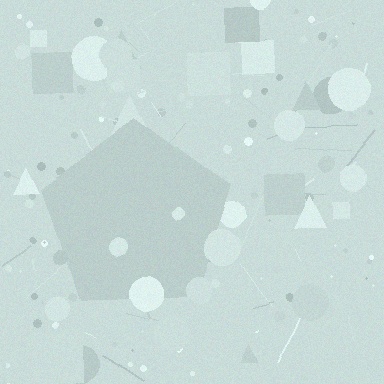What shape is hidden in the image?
A pentagon is hidden in the image.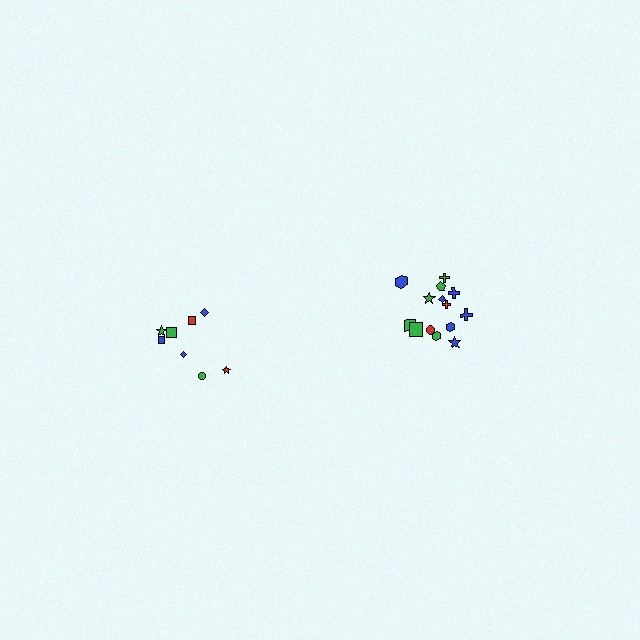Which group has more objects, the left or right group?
The right group.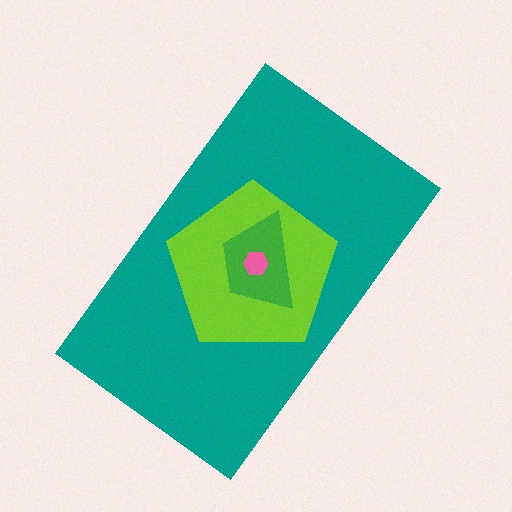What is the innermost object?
The pink hexagon.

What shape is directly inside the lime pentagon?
The green trapezoid.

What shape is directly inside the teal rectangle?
The lime pentagon.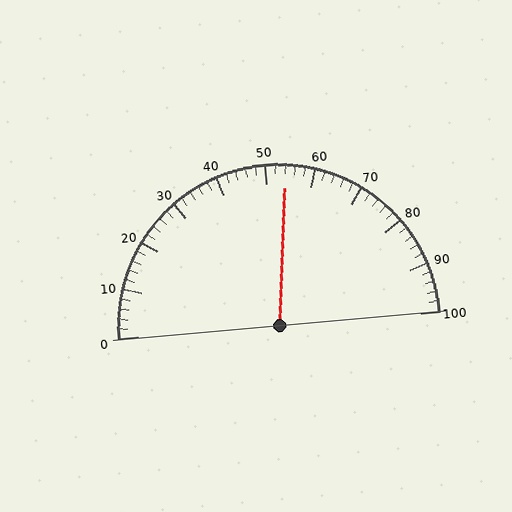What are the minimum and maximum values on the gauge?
The gauge ranges from 0 to 100.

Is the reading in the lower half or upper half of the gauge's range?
The reading is in the upper half of the range (0 to 100).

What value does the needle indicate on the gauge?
The needle indicates approximately 54.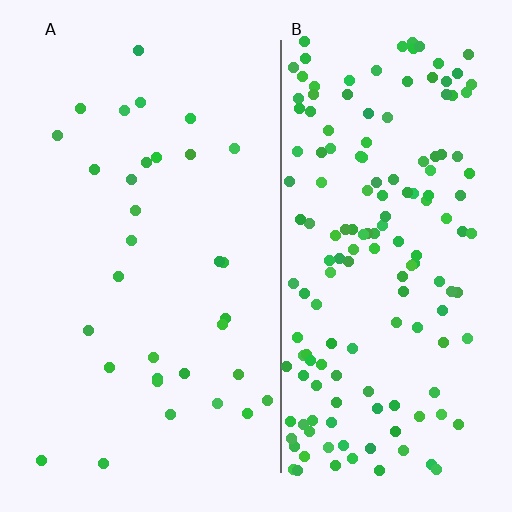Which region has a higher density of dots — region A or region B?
B (the right).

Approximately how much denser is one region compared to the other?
Approximately 5.0× — region B over region A.